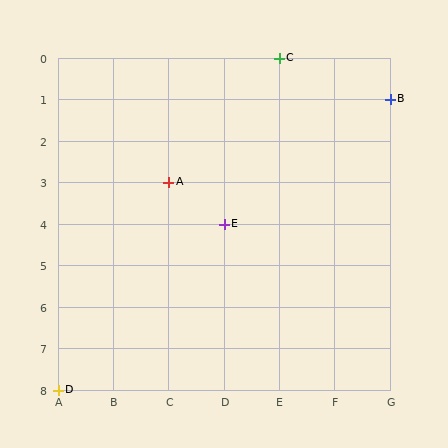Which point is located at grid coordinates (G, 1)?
Point B is at (G, 1).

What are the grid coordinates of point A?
Point A is at grid coordinates (C, 3).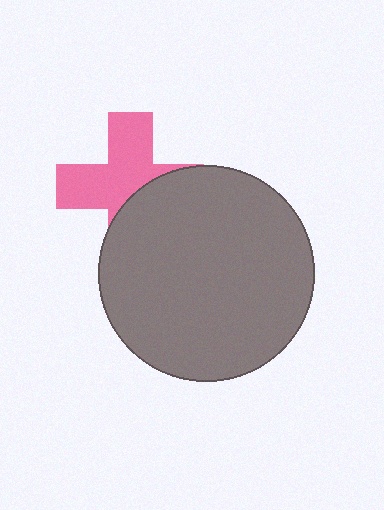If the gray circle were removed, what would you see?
You would see the complete pink cross.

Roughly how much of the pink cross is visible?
About half of it is visible (roughly 58%).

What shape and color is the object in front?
The object in front is a gray circle.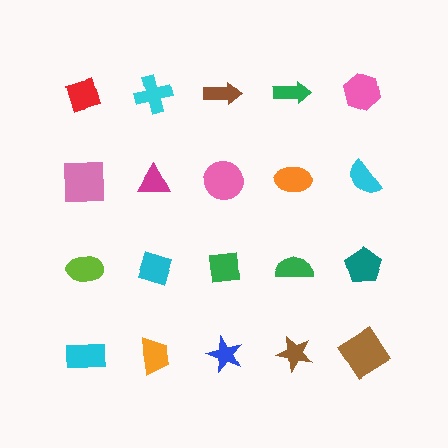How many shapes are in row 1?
5 shapes.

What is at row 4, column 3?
A blue star.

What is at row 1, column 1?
A red diamond.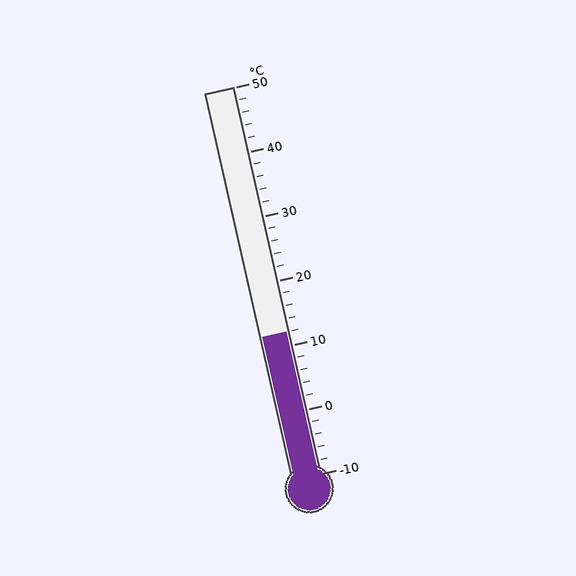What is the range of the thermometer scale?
The thermometer scale ranges from -10°C to 50°C.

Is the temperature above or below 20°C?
The temperature is below 20°C.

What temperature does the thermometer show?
The thermometer shows approximately 12°C.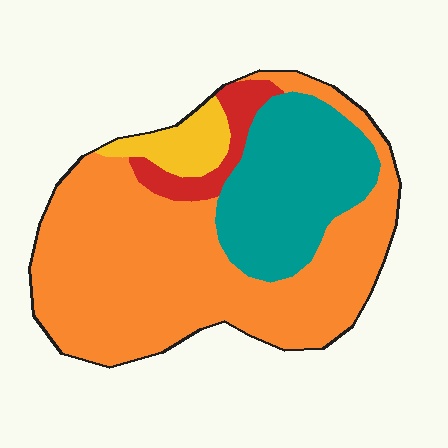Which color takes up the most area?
Orange, at roughly 60%.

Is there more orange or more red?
Orange.